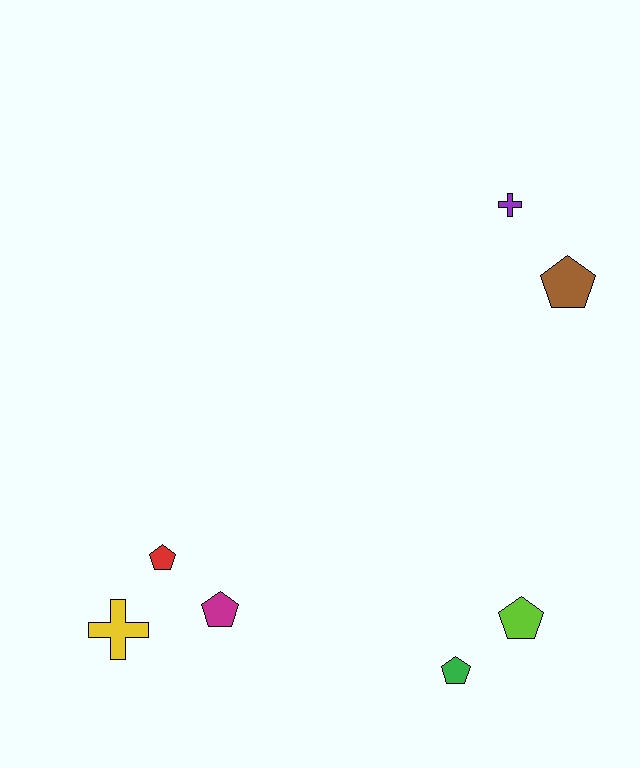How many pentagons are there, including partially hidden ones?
There are 5 pentagons.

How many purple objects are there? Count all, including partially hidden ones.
There is 1 purple object.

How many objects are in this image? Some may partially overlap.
There are 7 objects.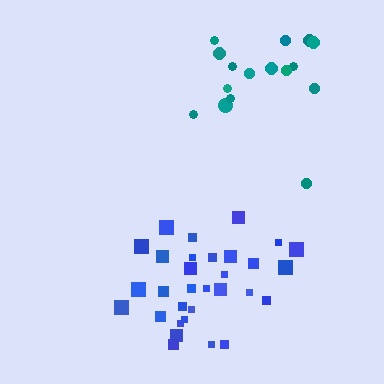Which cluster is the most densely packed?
Blue.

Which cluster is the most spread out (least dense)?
Teal.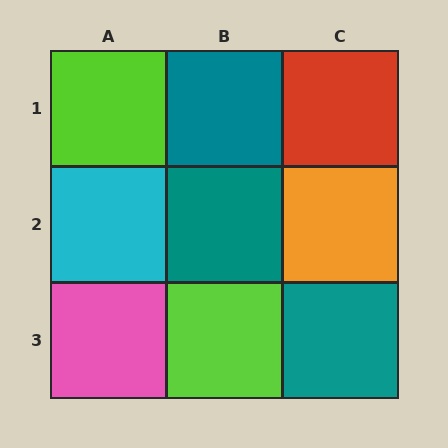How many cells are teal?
3 cells are teal.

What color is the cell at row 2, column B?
Teal.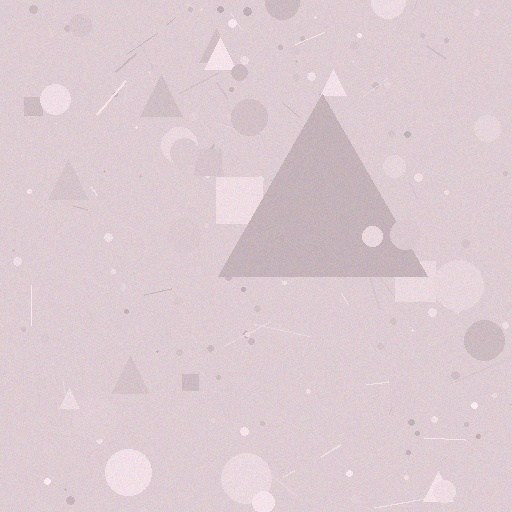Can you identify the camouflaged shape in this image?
The camouflaged shape is a triangle.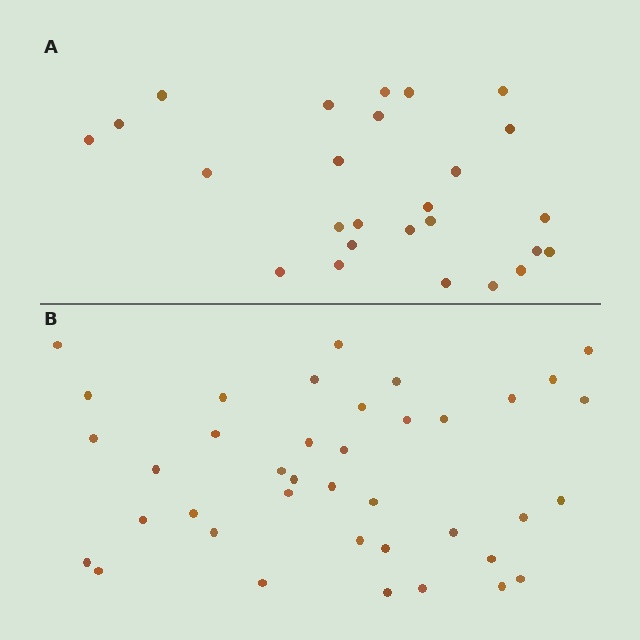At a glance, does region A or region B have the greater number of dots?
Region B (the bottom region) has more dots.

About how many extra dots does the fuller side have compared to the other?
Region B has approximately 15 more dots than region A.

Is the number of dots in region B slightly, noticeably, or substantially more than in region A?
Region B has substantially more. The ratio is roughly 1.5 to 1.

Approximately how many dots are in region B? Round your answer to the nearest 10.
About 40 dots. (The exact count is 39, which rounds to 40.)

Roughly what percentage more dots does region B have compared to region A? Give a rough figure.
About 50% more.